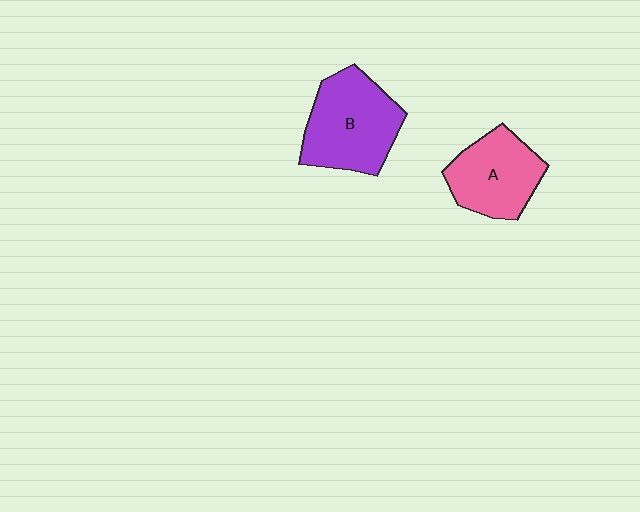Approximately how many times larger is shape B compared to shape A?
Approximately 1.2 times.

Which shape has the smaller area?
Shape A (pink).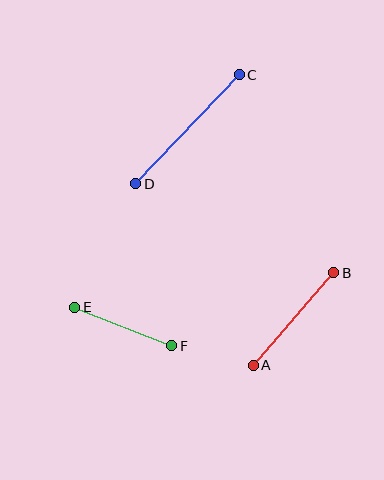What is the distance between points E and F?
The distance is approximately 104 pixels.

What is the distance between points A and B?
The distance is approximately 123 pixels.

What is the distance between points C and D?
The distance is approximately 150 pixels.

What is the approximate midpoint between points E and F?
The midpoint is at approximately (123, 327) pixels.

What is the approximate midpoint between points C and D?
The midpoint is at approximately (188, 129) pixels.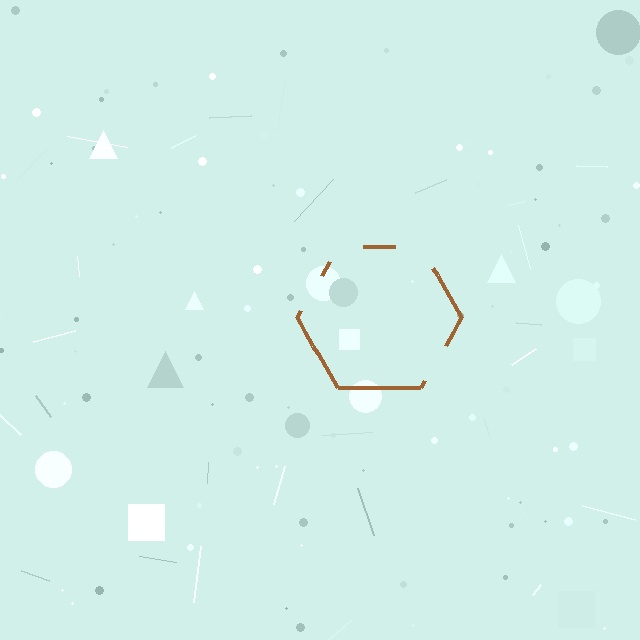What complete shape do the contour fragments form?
The contour fragments form a hexagon.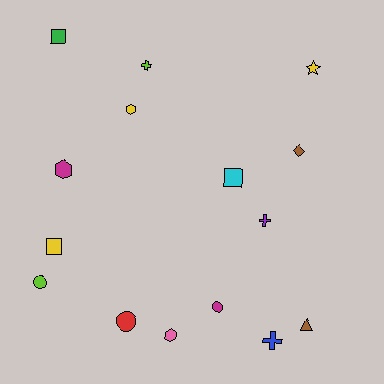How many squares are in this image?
There are 3 squares.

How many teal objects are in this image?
There are no teal objects.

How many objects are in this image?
There are 15 objects.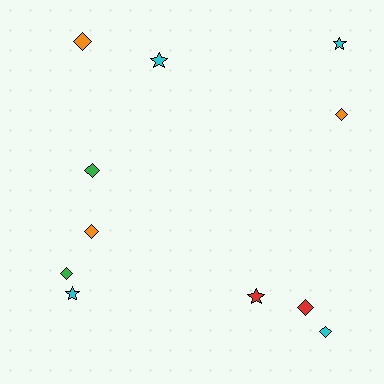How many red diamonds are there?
There is 1 red diamond.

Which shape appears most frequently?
Diamond, with 7 objects.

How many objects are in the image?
There are 11 objects.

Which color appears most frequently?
Cyan, with 4 objects.